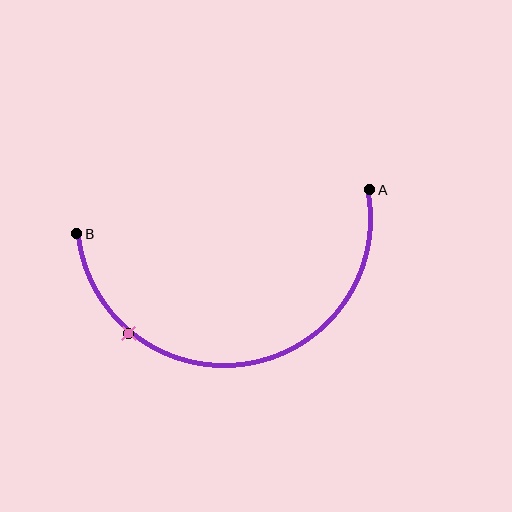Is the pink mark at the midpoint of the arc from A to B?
No. The pink mark lies on the arc but is closer to endpoint B. The arc midpoint would be at the point on the curve equidistant along the arc from both A and B.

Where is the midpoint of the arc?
The arc midpoint is the point on the curve farthest from the straight line joining A and B. It sits below that line.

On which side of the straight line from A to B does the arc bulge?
The arc bulges below the straight line connecting A and B.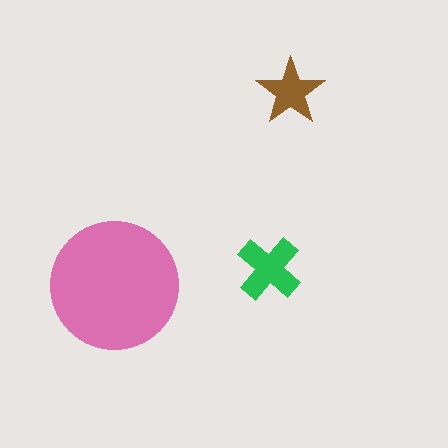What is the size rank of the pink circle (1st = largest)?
1st.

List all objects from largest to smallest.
The pink circle, the green cross, the brown star.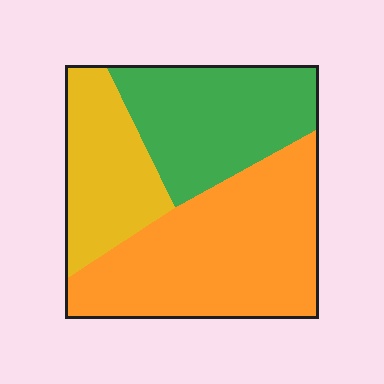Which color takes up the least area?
Yellow, at roughly 25%.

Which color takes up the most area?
Orange, at roughly 45%.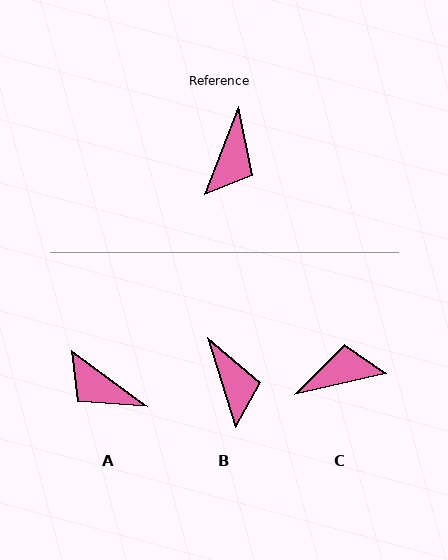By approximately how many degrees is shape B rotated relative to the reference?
Approximately 38 degrees counter-clockwise.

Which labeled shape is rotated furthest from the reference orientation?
C, about 123 degrees away.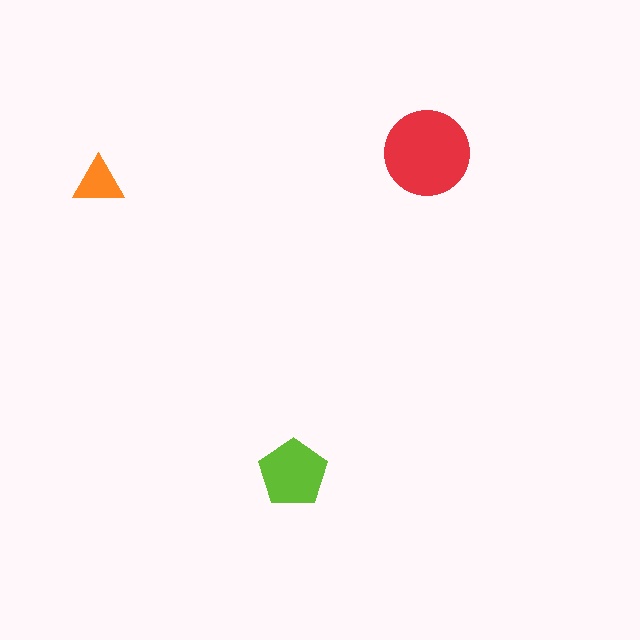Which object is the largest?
The red circle.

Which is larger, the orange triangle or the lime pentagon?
The lime pentagon.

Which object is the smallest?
The orange triangle.